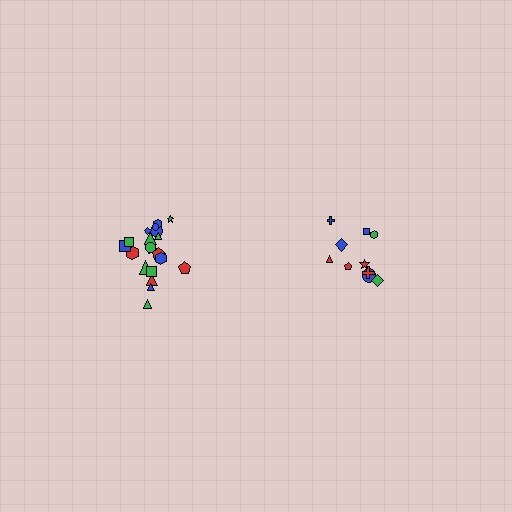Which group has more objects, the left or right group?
The left group.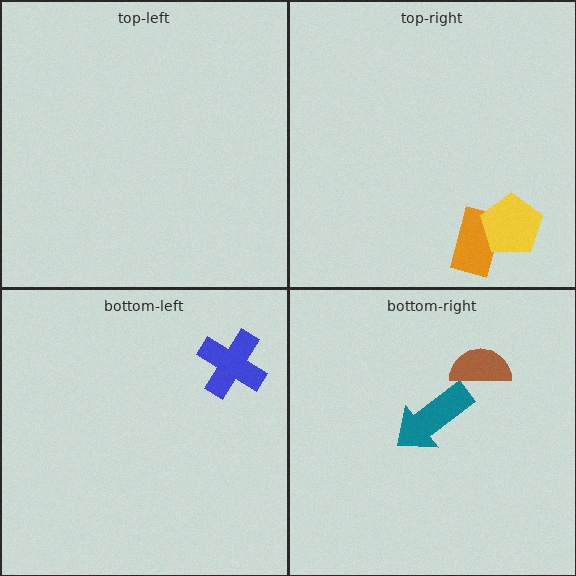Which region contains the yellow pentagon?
The top-right region.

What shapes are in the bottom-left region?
The blue cross.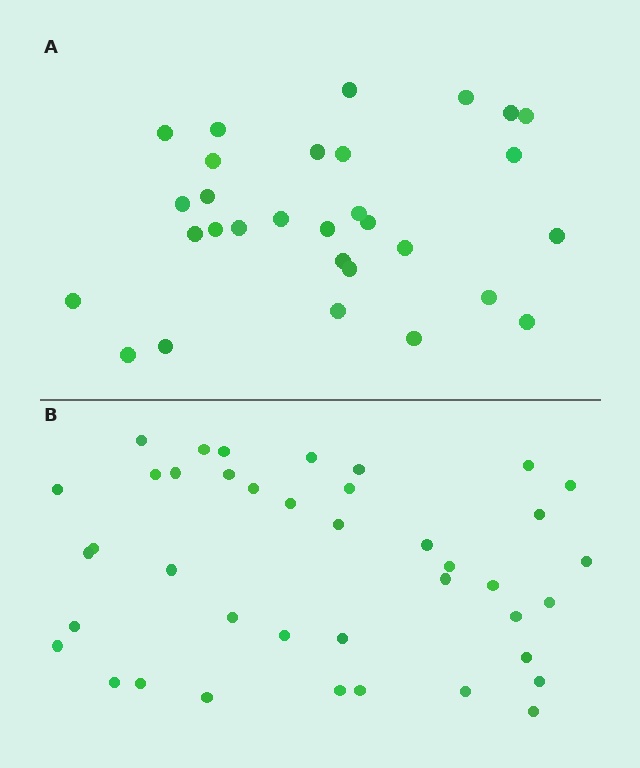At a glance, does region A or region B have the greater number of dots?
Region B (the bottom region) has more dots.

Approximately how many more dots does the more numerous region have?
Region B has roughly 10 or so more dots than region A.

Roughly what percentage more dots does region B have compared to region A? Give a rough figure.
About 35% more.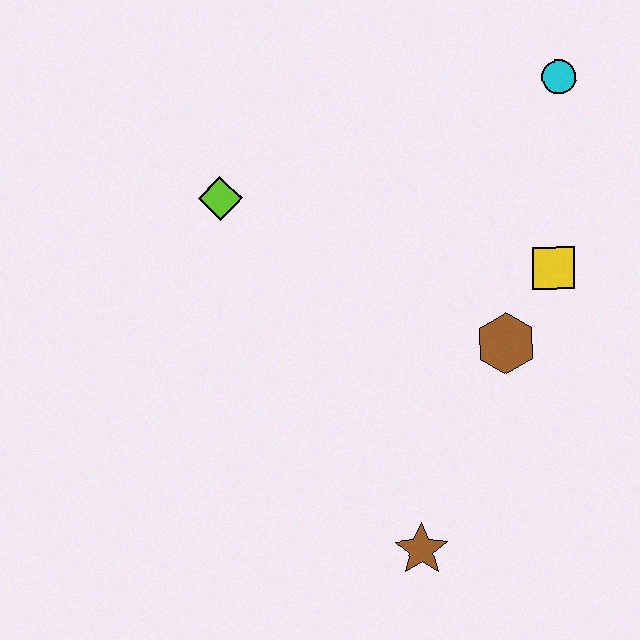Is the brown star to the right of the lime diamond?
Yes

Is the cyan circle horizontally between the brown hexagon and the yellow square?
No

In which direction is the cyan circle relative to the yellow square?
The cyan circle is above the yellow square.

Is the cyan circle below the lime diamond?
No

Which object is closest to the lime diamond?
The brown hexagon is closest to the lime diamond.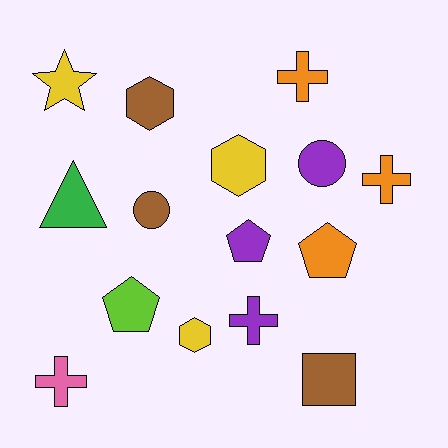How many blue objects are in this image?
There are no blue objects.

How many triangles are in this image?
There is 1 triangle.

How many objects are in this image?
There are 15 objects.